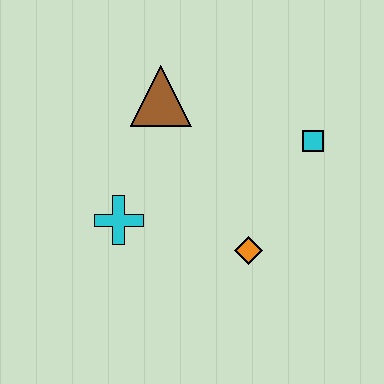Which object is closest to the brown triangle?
The cyan cross is closest to the brown triangle.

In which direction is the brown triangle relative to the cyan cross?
The brown triangle is above the cyan cross.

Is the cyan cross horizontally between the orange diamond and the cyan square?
No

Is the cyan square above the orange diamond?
Yes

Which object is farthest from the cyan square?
The cyan cross is farthest from the cyan square.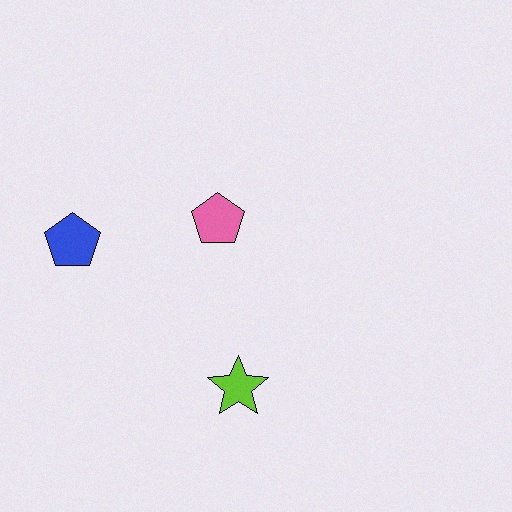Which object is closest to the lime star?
The pink pentagon is closest to the lime star.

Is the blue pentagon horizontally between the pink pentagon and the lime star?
No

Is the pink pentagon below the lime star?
No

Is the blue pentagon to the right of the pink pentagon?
No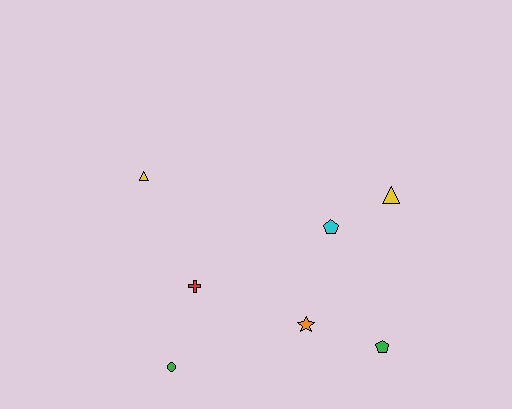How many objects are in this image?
There are 7 objects.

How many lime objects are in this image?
There are no lime objects.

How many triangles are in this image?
There are 2 triangles.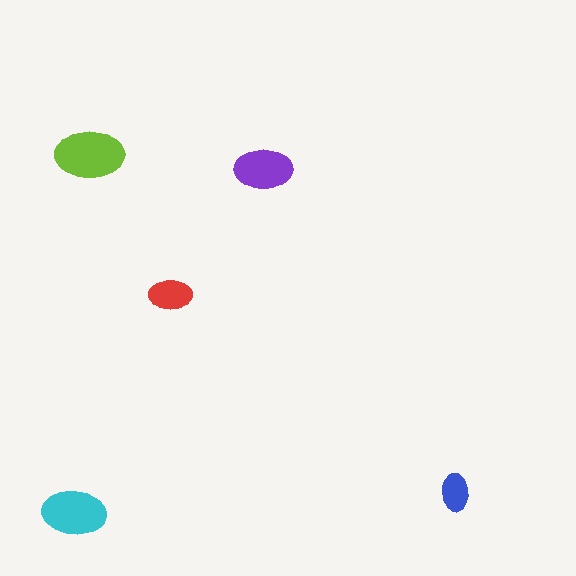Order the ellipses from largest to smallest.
the lime one, the cyan one, the purple one, the red one, the blue one.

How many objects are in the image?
There are 5 objects in the image.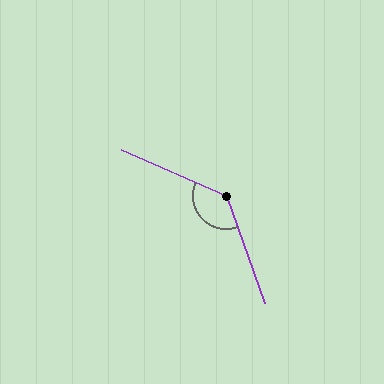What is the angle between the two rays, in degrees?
Approximately 133 degrees.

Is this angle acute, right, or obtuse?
It is obtuse.